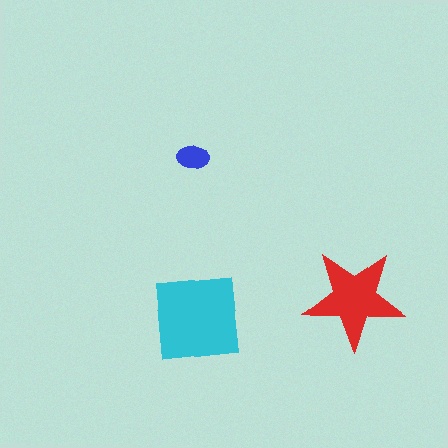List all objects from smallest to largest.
The blue ellipse, the red star, the cyan square.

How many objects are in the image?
There are 3 objects in the image.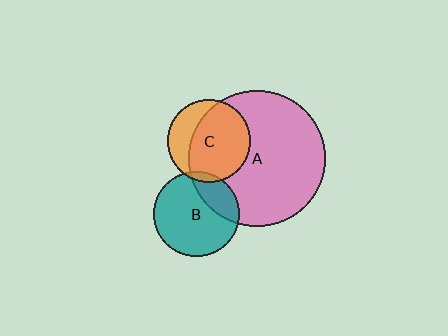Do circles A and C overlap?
Yes.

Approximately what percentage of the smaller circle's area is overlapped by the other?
Approximately 70%.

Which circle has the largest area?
Circle A (pink).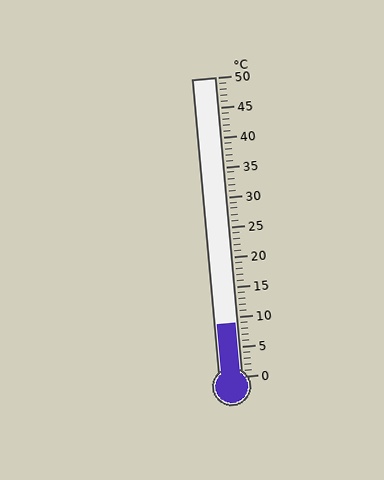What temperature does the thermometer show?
The thermometer shows approximately 9°C.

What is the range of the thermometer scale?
The thermometer scale ranges from 0°C to 50°C.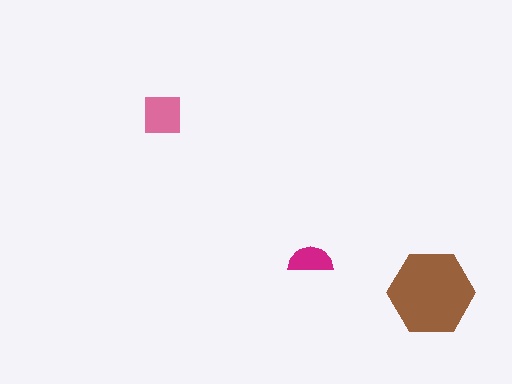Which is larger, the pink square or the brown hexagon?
The brown hexagon.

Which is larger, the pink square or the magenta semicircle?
The pink square.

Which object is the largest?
The brown hexagon.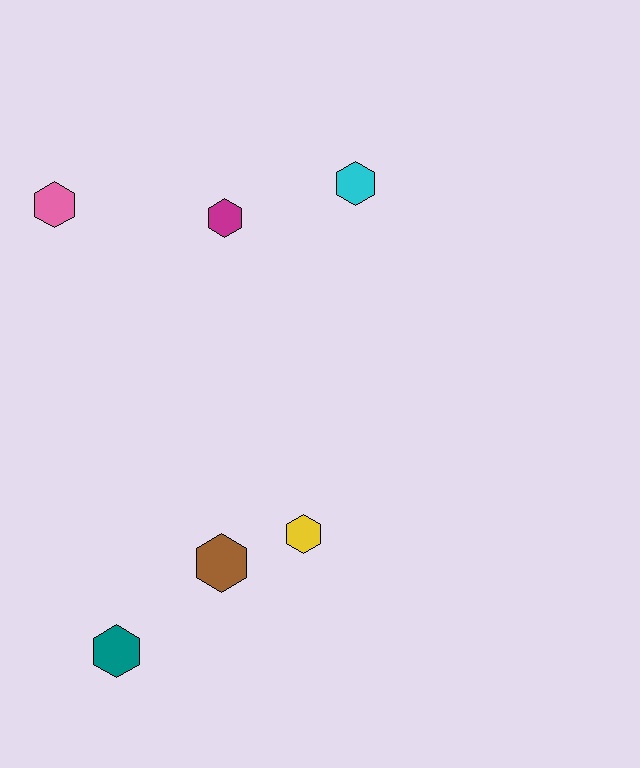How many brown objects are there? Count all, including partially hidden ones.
There is 1 brown object.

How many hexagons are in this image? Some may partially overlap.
There are 6 hexagons.